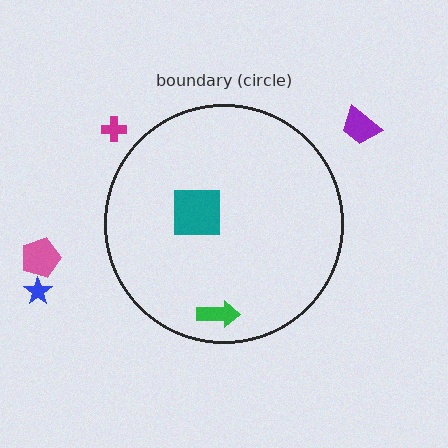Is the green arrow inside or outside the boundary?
Inside.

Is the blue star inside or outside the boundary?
Outside.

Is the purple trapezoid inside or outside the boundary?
Outside.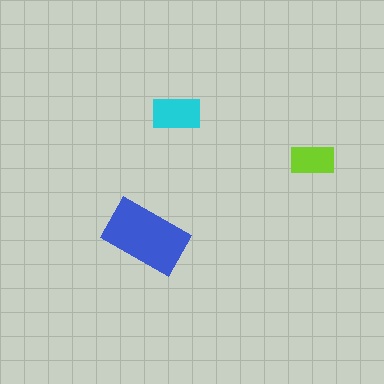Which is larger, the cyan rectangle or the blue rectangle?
The blue one.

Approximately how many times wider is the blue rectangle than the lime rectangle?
About 2 times wider.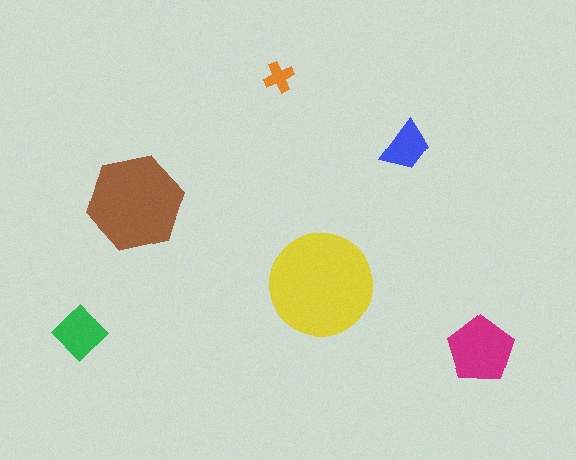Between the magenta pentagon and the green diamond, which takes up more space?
The magenta pentagon.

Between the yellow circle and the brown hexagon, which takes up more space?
The yellow circle.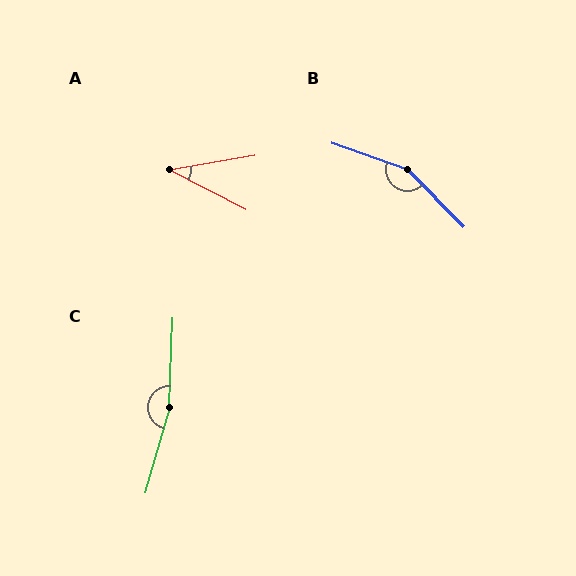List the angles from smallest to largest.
A (37°), B (153°), C (166°).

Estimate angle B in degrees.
Approximately 153 degrees.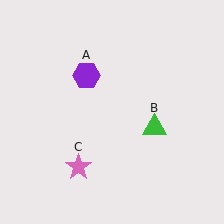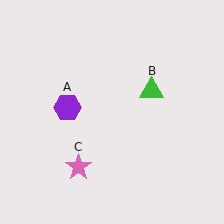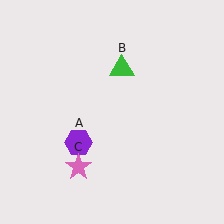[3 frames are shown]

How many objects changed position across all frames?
2 objects changed position: purple hexagon (object A), green triangle (object B).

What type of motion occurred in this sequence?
The purple hexagon (object A), green triangle (object B) rotated counterclockwise around the center of the scene.